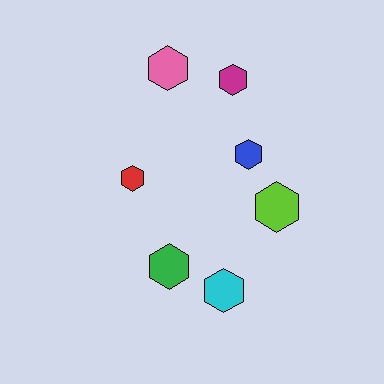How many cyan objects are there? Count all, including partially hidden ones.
There is 1 cyan object.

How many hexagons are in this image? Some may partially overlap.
There are 7 hexagons.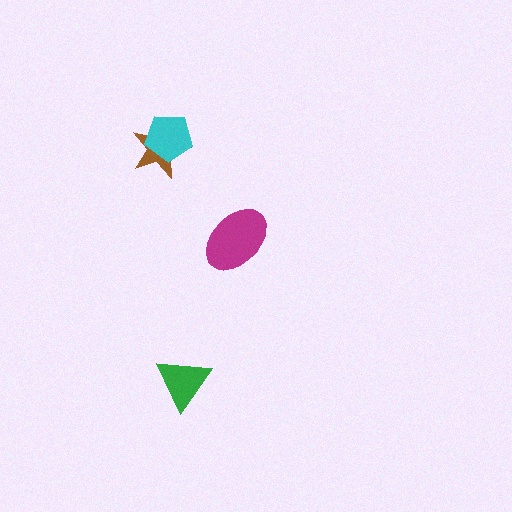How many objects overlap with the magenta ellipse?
0 objects overlap with the magenta ellipse.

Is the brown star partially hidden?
Yes, it is partially covered by another shape.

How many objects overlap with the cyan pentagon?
1 object overlaps with the cyan pentagon.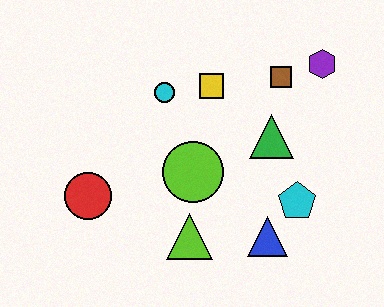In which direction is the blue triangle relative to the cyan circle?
The blue triangle is below the cyan circle.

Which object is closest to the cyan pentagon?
The blue triangle is closest to the cyan pentagon.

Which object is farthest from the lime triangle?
The purple hexagon is farthest from the lime triangle.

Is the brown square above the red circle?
Yes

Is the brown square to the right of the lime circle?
Yes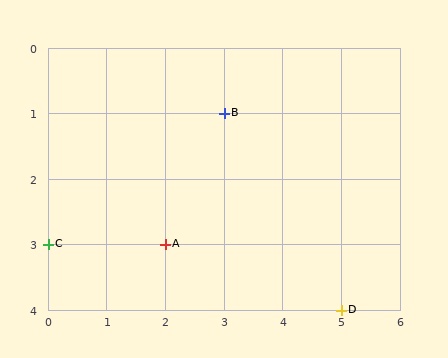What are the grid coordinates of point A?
Point A is at grid coordinates (2, 3).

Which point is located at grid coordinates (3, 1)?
Point B is at (3, 1).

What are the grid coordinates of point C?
Point C is at grid coordinates (0, 3).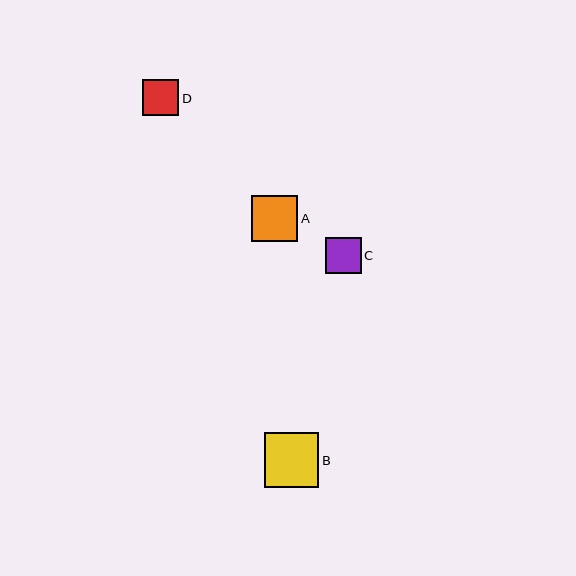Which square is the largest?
Square B is the largest with a size of approximately 54 pixels.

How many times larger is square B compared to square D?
Square B is approximately 1.5 times the size of square D.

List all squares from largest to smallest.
From largest to smallest: B, A, C, D.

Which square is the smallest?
Square D is the smallest with a size of approximately 36 pixels.